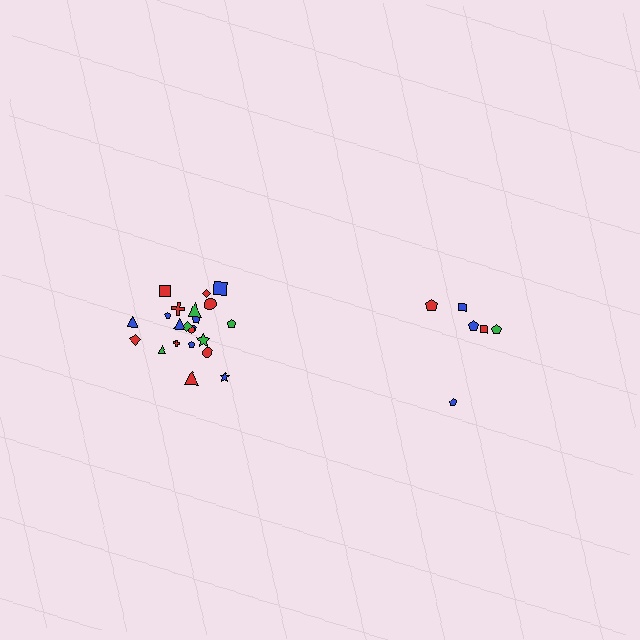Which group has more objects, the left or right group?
The left group.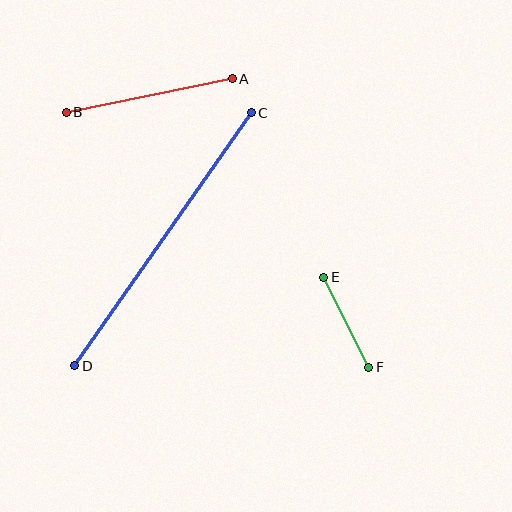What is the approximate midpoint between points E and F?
The midpoint is at approximately (346, 322) pixels.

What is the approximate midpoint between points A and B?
The midpoint is at approximately (149, 96) pixels.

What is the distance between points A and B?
The distance is approximately 169 pixels.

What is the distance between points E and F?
The distance is approximately 101 pixels.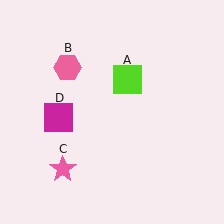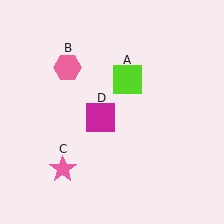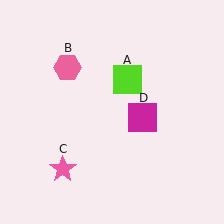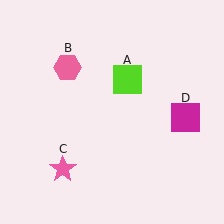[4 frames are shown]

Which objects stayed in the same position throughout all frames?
Lime square (object A) and pink hexagon (object B) and pink star (object C) remained stationary.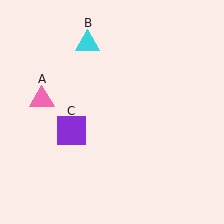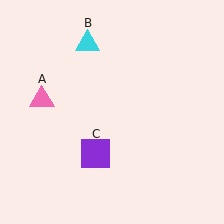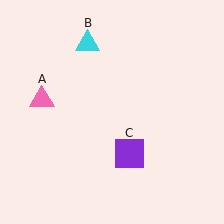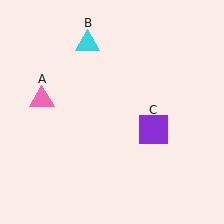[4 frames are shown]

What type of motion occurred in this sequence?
The purple square (object C) rotated counterclockwise around the center of the scene.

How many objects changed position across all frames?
1 object changed position: purple square (object C).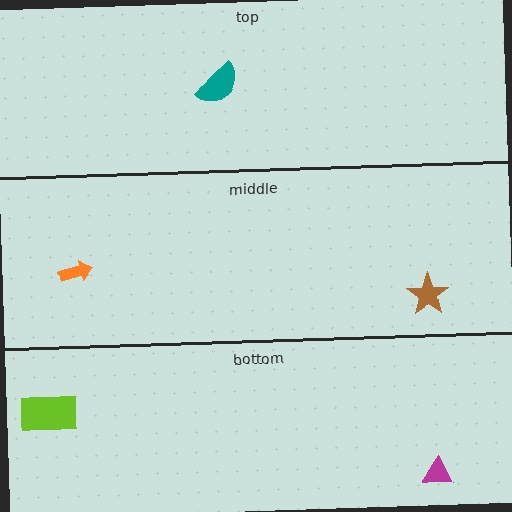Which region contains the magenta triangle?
The bottom region.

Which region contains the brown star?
The middle region.